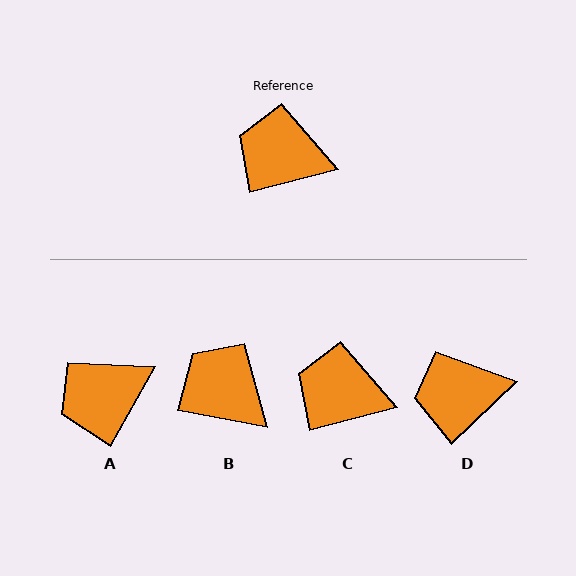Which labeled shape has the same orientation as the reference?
C.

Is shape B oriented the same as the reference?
No, it is off by about 25 degrees.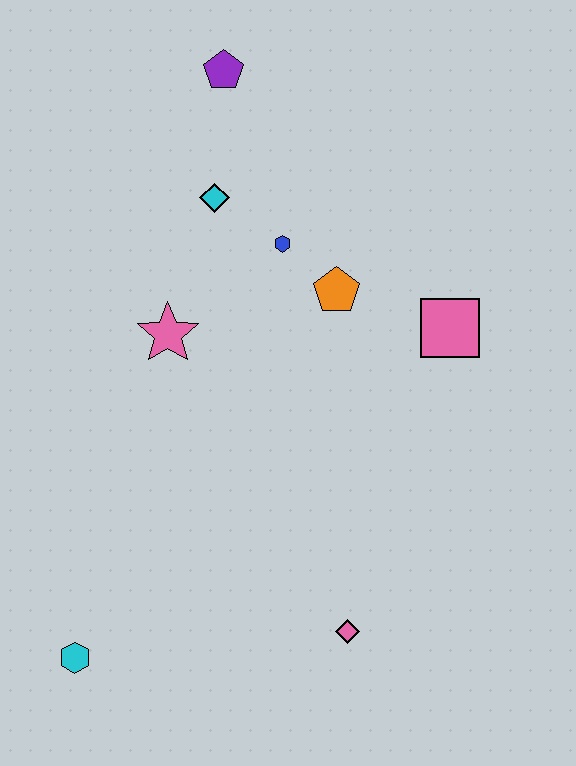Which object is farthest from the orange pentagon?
The cyan hexagon is farthest from the orange pentagon.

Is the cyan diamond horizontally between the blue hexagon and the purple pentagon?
No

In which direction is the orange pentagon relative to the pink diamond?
The orange pentagon is above the pink diamond.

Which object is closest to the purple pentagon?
The cyan diamond is closest to the purple pentagon.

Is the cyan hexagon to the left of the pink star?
Yes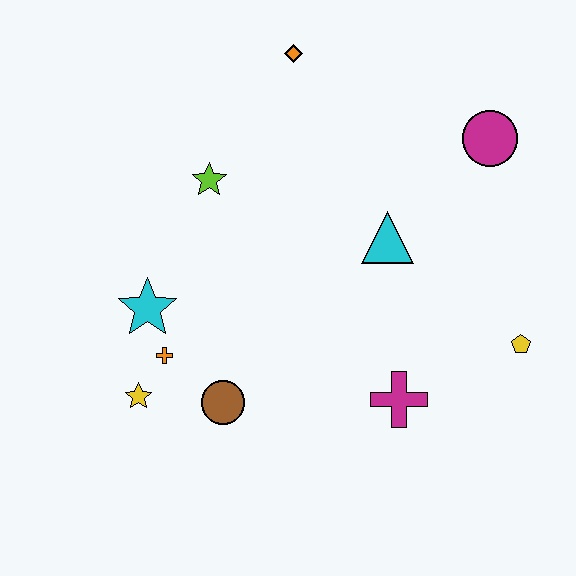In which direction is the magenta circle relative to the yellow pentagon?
The magenta circle is above the yellow pentagon.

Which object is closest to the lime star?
The cyan star is closest to the lime star.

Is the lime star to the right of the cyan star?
Yes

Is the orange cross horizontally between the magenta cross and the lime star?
No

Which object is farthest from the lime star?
The yellow pentagon is farthest from the lime star.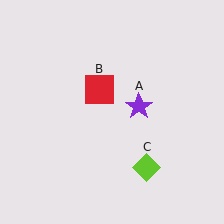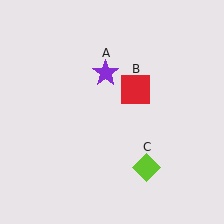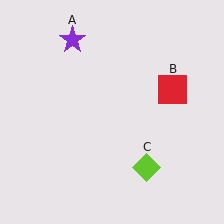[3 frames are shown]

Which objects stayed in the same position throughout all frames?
Lime diamond (object C) remained stationary.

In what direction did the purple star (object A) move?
The purple star (object A) moved up and to the left.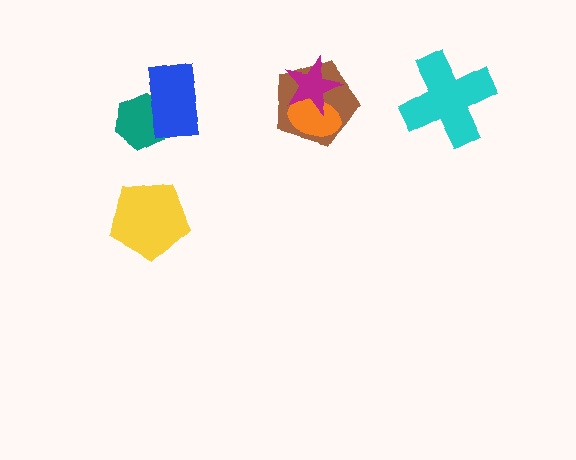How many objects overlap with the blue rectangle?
1 object overlaps with the blue rectangle.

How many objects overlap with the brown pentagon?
2 objects overlap with the brown pentagon.